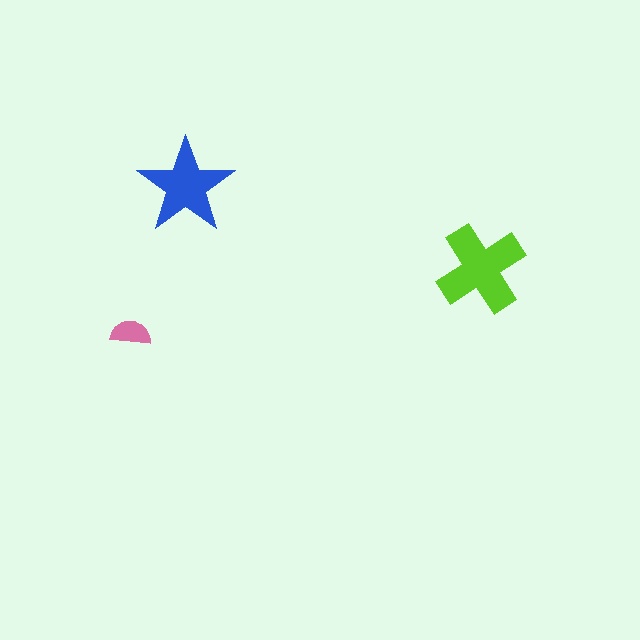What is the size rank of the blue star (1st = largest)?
2nd.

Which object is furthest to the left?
The pink semicircle is leftmost.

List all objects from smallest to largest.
The pink semicircle, the blue star, the lime cross.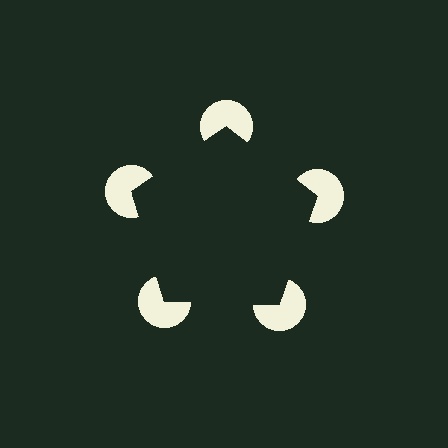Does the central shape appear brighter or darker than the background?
It typically appears slightly darker than the background, even though no actual brightness change is drawn.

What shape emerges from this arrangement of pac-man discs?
An illusory pentagon — its edges are inferred from the aligned wedge cuts in the pac-man discs, not physically drawn.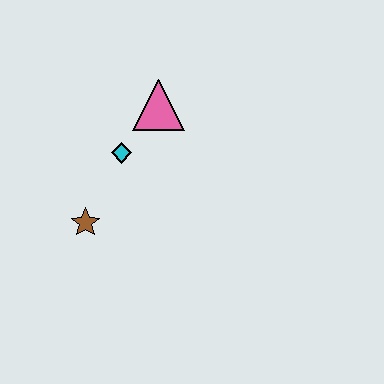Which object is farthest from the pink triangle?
The brown star is farthest from the pink triangle.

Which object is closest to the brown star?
The cyan diamond is closest to the brown star.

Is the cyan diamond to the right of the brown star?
Yes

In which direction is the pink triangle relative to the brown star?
The pink triangle is above the brown star.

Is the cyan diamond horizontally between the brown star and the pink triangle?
Yes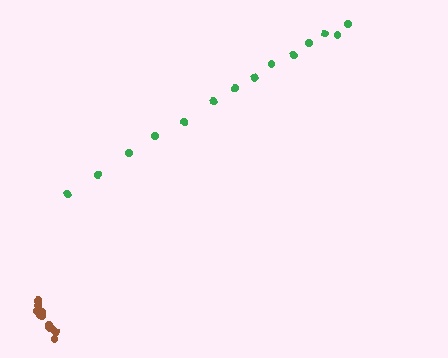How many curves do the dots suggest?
There are 2 distinct paths.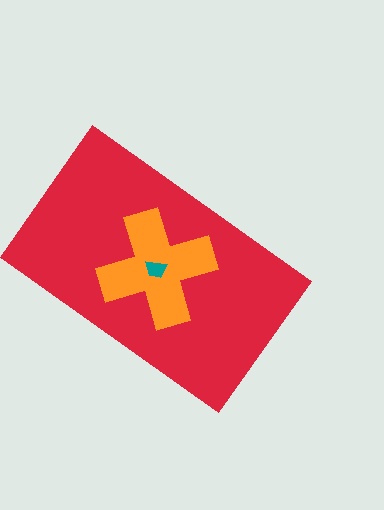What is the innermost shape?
The teal trapezoid.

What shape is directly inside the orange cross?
The teal trapezoid.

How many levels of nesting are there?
3.